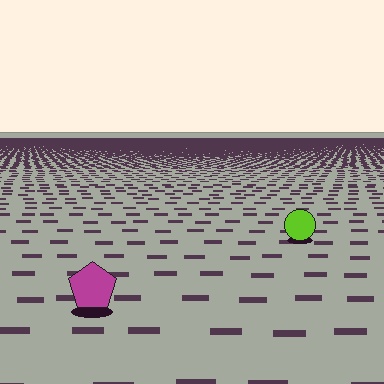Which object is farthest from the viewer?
The lime circle is farthest from the viewer. It appears smaller and the ground texture around it is denser.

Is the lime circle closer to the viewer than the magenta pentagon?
No. The magenta pentagon is closer — you can tell from the texture gradient: the ground texture is coarser near it.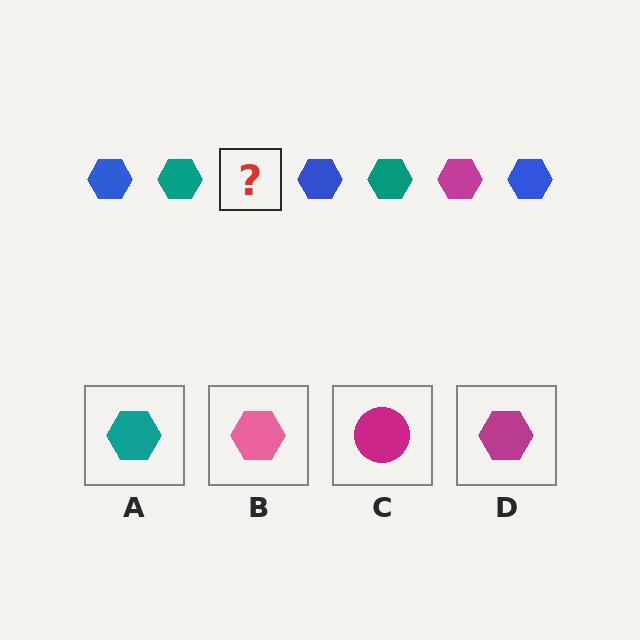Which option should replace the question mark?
Option D.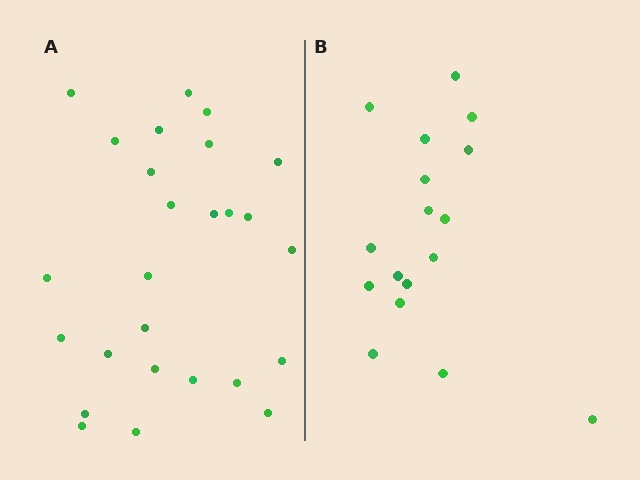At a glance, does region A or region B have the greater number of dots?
Region A (the left region) has more dots.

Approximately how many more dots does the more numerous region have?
Region A has roughly 8 or so more dots than region B.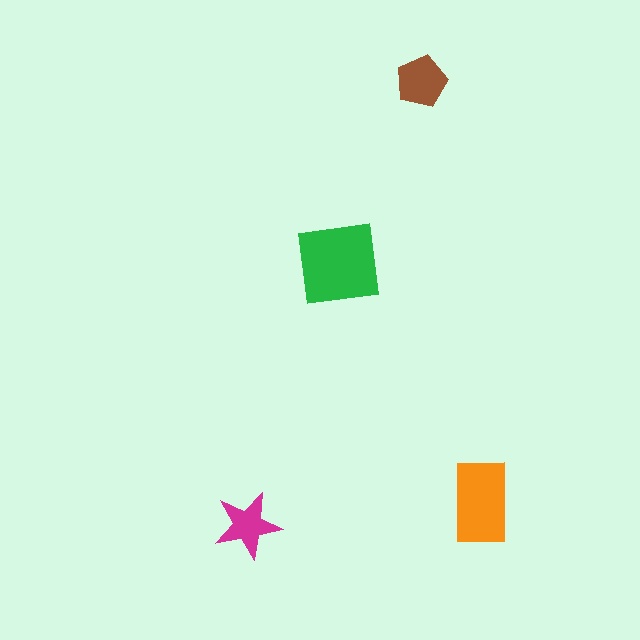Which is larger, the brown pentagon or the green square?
The green square.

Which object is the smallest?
The magenta star.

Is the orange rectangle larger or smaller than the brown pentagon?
Larger.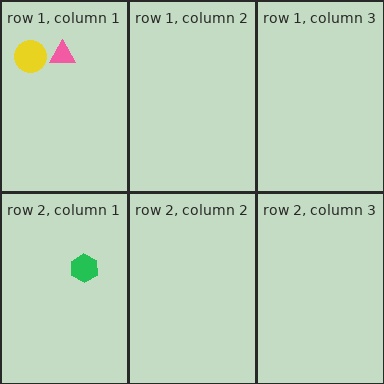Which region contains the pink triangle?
The row 1, column 1 region.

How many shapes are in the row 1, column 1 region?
2.